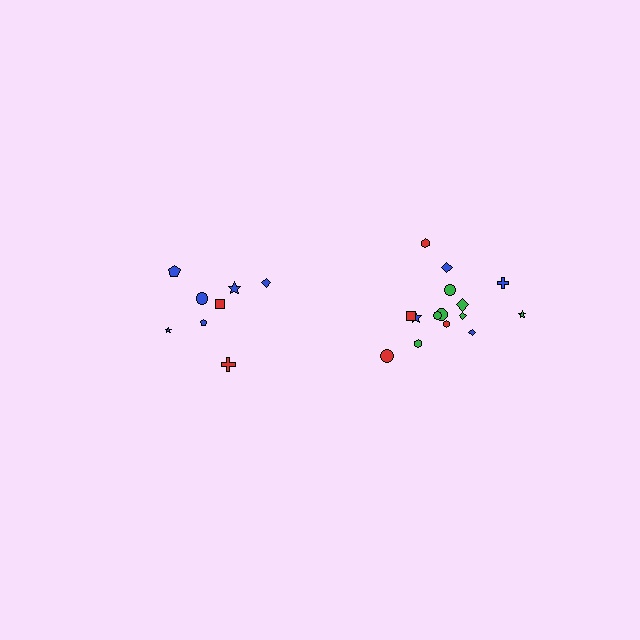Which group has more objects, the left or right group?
The right group.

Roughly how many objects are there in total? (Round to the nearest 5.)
Roughly 25 objects in total.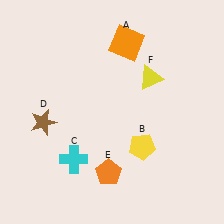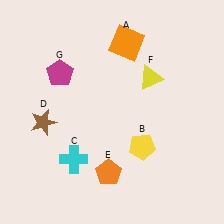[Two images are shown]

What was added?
A magenta pentagon (G) was added in Image 2.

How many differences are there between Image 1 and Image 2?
There is 1 difference between the two images.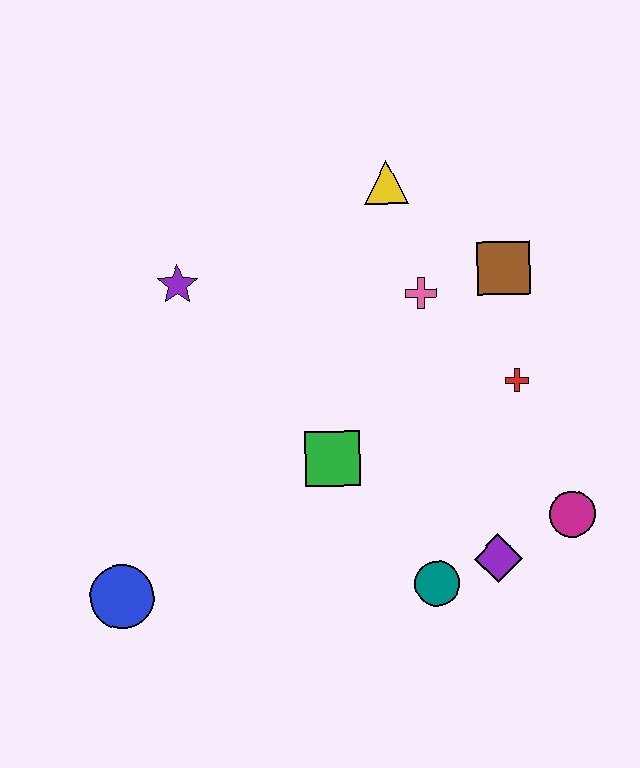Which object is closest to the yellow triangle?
The pink cross is closest to the yellow triangle.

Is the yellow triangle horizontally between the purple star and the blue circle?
No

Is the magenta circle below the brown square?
Yes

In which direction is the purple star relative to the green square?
The purple star is above the green square.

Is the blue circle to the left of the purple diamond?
Yes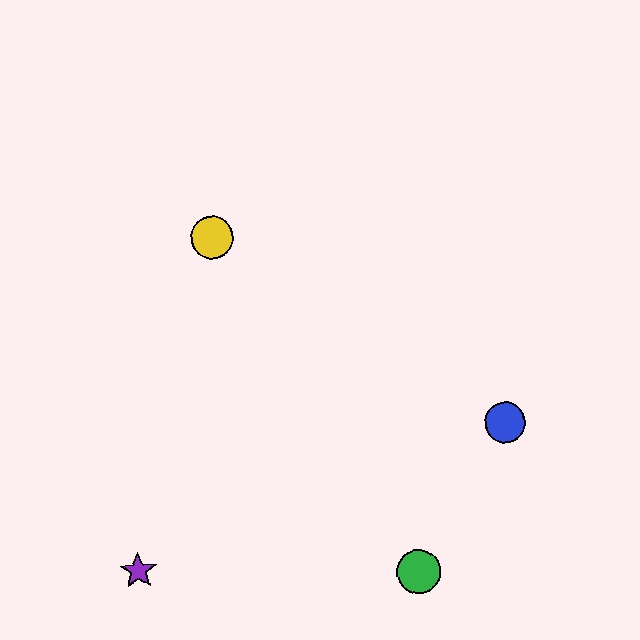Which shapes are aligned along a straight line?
The red star, the blue circle, the yellow circle are aligned along a straight line.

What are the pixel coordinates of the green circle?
The green circle is at (419, 572).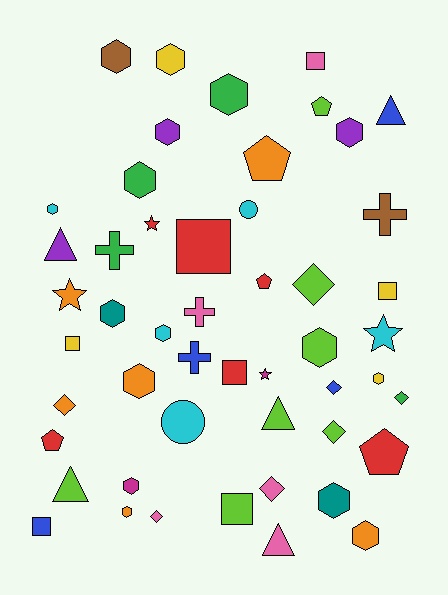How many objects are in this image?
There are 50 objects.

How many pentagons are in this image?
There are 5 pentagons.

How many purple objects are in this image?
There are 3 purple objects.